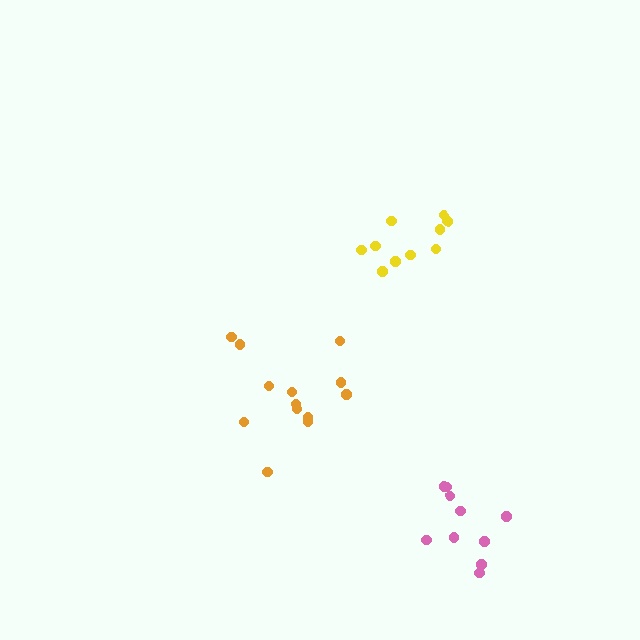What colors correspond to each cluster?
The clusters are colored: pink, orange, yellow.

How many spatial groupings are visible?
There are 3 spatial groupings.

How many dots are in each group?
Group 1: 10 dots, Group 2: 13 dots, Group 3: 10 dots (33 total).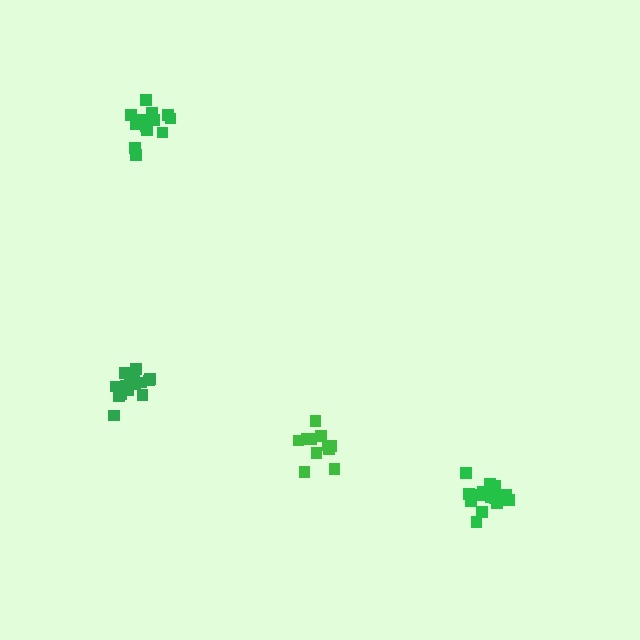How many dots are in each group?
Group 1: 16 dots, Group 2: 15 dots, Group 3: 15 dots, Group 4: 11 dots (57 total).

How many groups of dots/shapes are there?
There are 4 groups.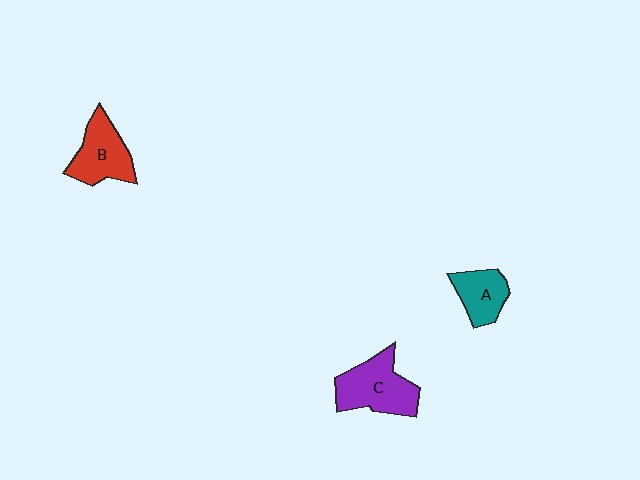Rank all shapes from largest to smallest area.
From largest to smallest: C (purple), B (red), A (teal).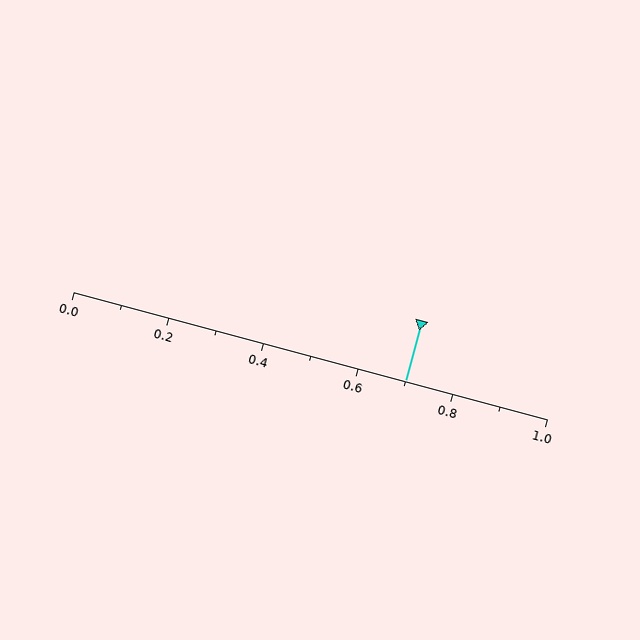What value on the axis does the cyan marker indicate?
The marker indicates approximately 0.7.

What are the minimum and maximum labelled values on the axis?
The axis runs from 0.0 to 1.0.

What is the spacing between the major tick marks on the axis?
The major ticks are spaced 0.2 apart.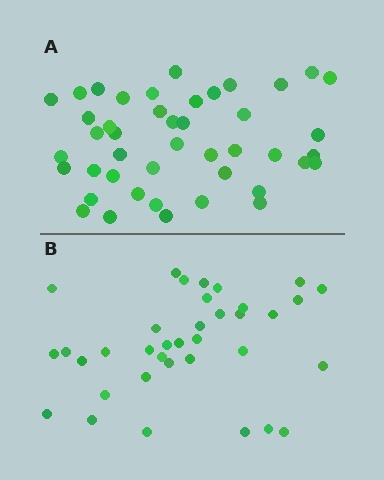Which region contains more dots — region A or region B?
Region A (the top region) has more dots.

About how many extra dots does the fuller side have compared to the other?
Region A has roughly 8 or so more dots than region B.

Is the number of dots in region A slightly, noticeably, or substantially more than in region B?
Region A has only slightly more — the two regions are fairly close. The ratio is roughly 1.2 to 1.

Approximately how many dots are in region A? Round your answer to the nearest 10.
About 40 dots. (The exact count is 44, which rounds to 40.)